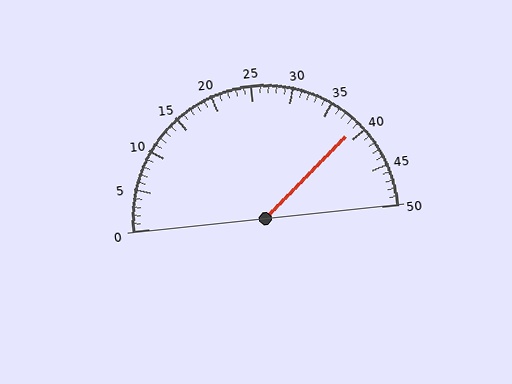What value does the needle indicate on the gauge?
The needle indicates approximately 39.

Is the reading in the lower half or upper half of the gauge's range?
The reading is in the upper half of the range (0 to 50).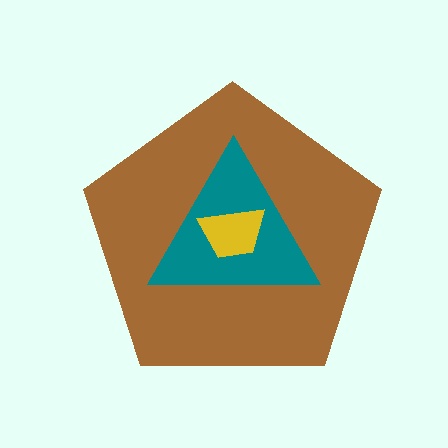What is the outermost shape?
The brown pentagon.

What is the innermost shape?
The yellow trapezoid.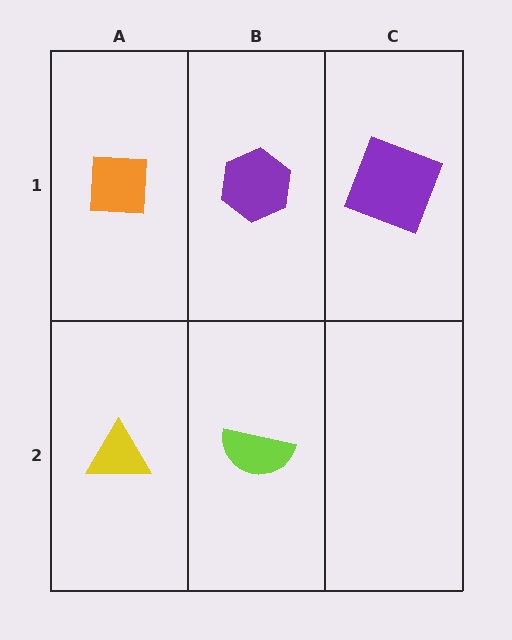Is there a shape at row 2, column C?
No, that cell is empty.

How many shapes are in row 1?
3 shapes.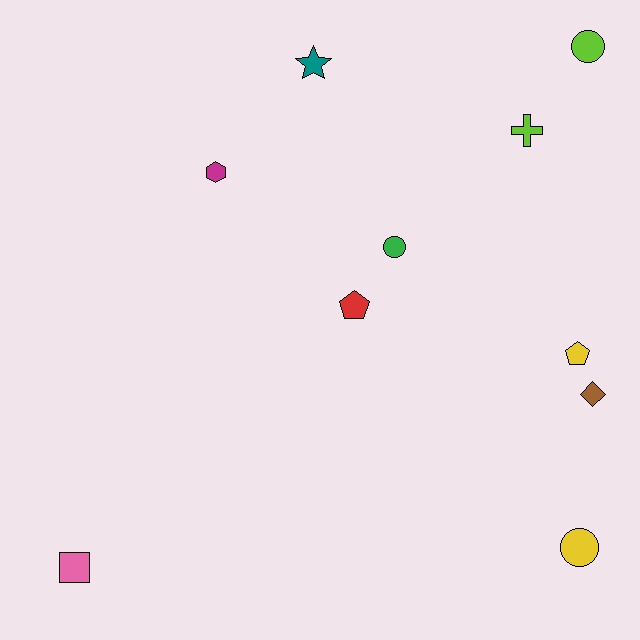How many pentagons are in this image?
There are 2 pentagons.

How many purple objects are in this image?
There are no purple objects.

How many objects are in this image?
There are 10 objects.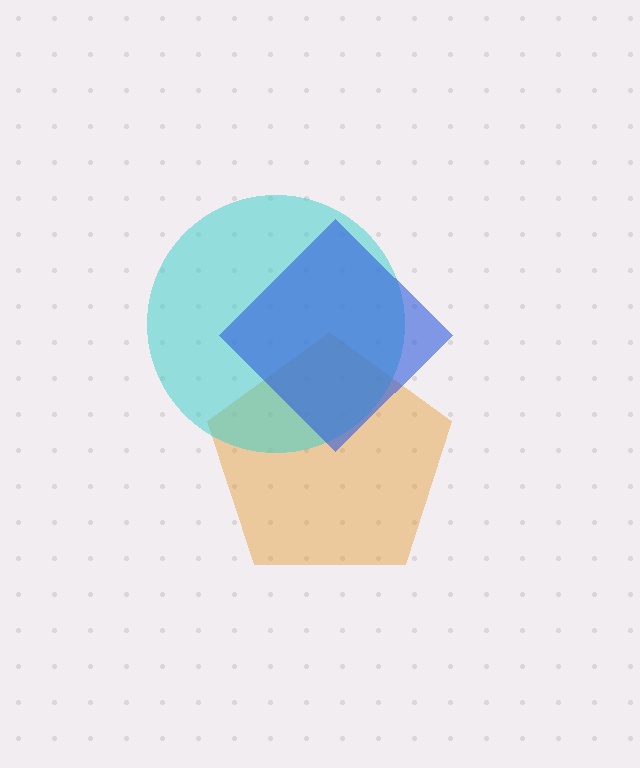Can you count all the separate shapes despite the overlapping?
Yes, there are 3 separate shapes.